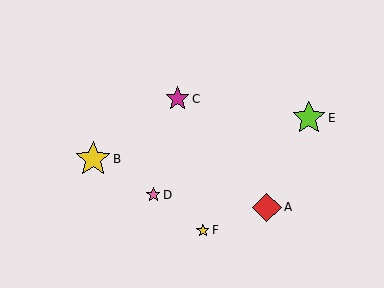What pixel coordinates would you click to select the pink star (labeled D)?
Click at (153, 195) to select the pink star D.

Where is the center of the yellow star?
The center of the yellow star is at (203, 230).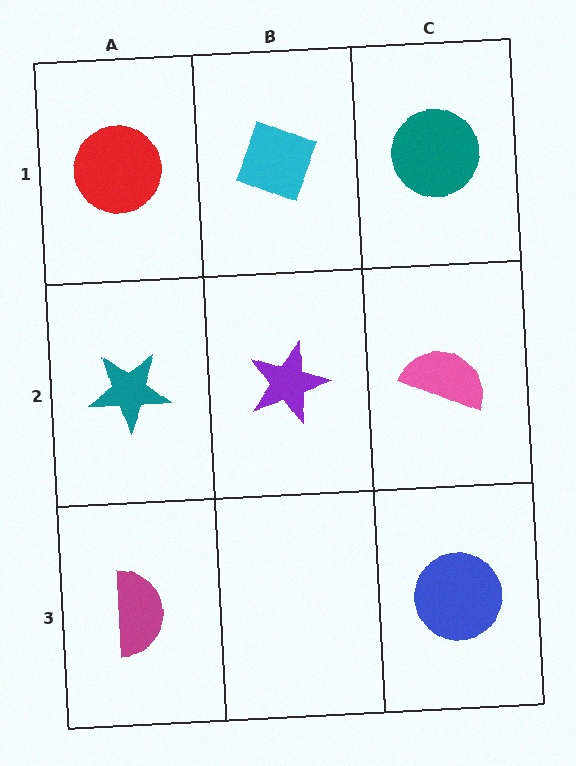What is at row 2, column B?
A purple star.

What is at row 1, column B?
A cyan diamond.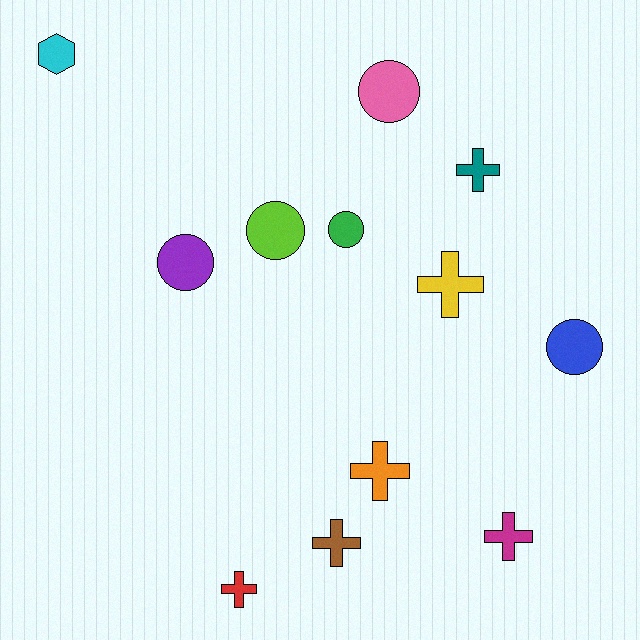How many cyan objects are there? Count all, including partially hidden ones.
There is 1 cyan object.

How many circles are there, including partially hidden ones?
There are 5 circles.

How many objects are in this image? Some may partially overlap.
There are 12 objects.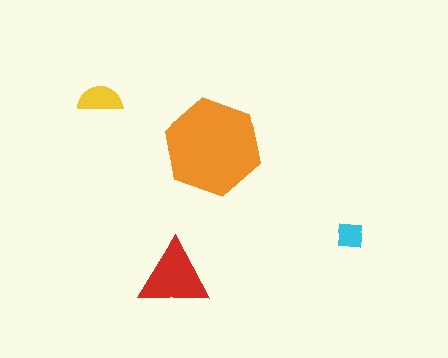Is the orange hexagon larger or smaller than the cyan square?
Larger.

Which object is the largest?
The orange hexagon.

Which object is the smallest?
The cyan square.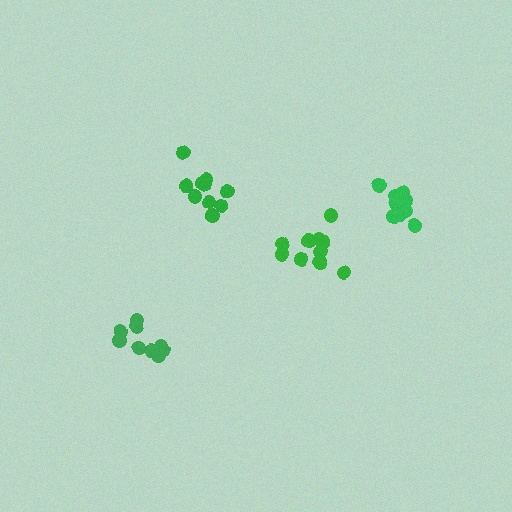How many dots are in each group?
Group 1: 10 dots, Group 2: 9 dots, Group 3: 10 dots, Group 4: 10 dots (39 total).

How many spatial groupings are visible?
There are 4 spatial groupings.